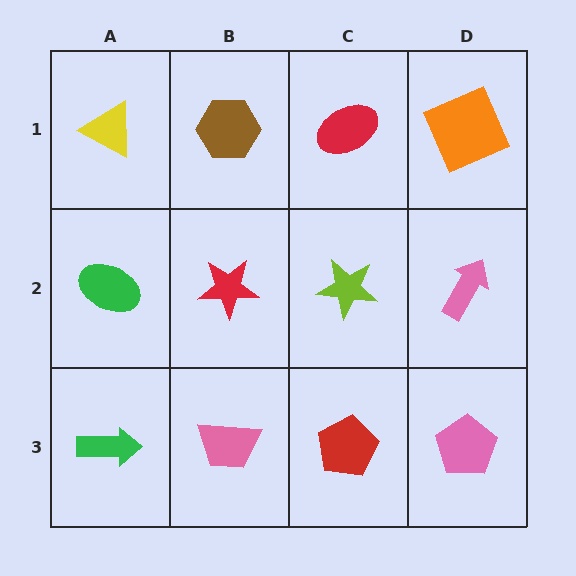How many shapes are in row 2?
4 shapes.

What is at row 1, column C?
A red ellipse.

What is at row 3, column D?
A pink pentagon.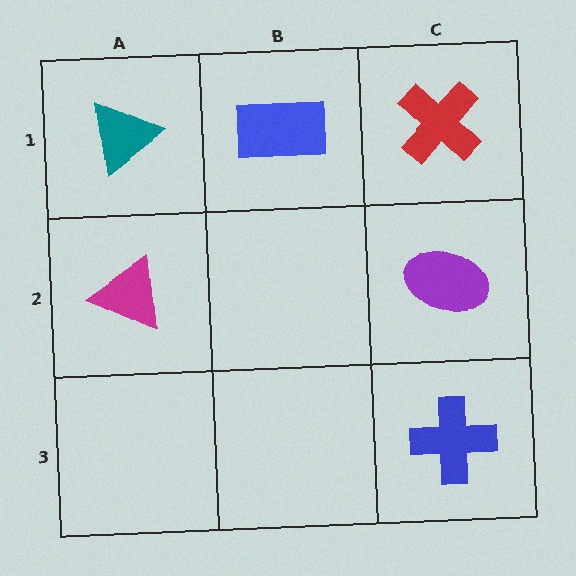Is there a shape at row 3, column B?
No, that cell is empty.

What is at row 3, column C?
A blue cross.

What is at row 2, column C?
A purple ellipse.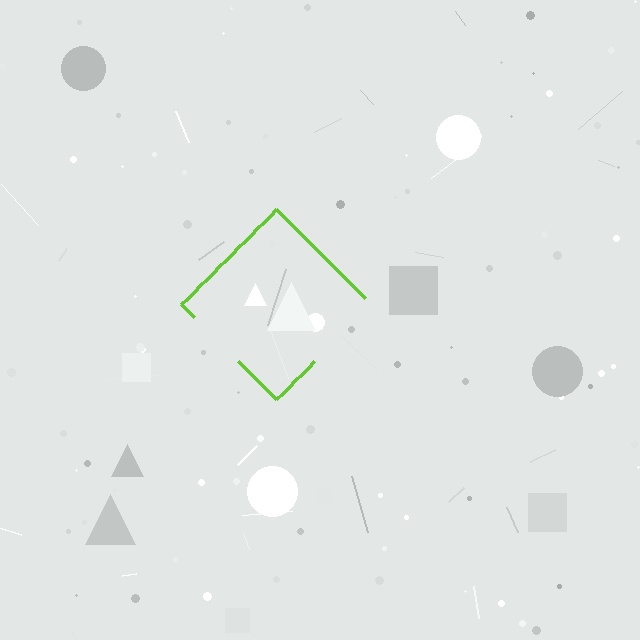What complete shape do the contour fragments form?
The contour fragments form a diamond.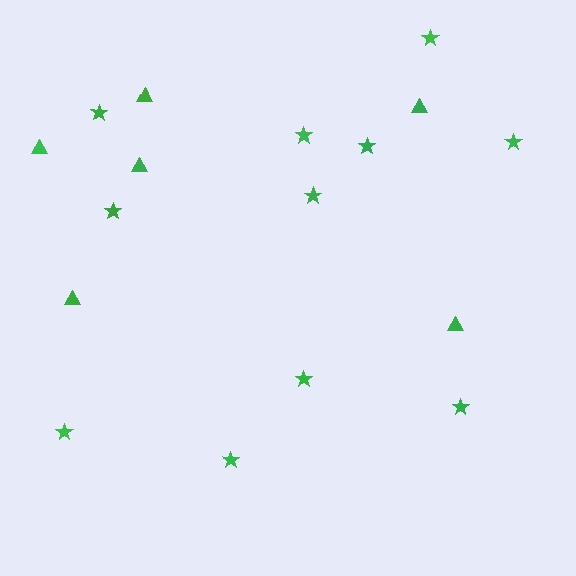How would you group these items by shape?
There are 2 groups: one group of stars (11) and one group of triangles (6).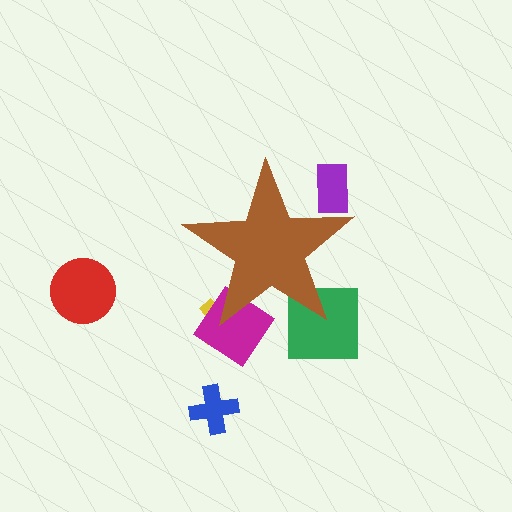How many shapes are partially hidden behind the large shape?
4 shapes are partially hidden.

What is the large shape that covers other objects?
A brown star.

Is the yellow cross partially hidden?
Yes, the yellow cross is partially hidden behind the brown star.